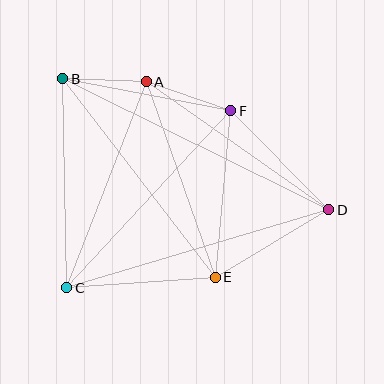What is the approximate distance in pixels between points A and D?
The distance between A and D is approximately 222 pixels.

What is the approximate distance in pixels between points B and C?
The distance between B and C is approximately 209 pixels.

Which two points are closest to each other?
Points A and B are closest to each other.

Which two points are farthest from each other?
Points B and D are farthest from each other.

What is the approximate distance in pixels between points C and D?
The distance between C and D is approximately 273 pixels.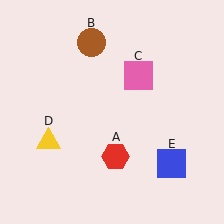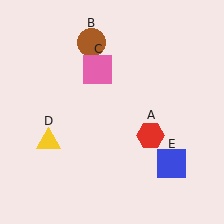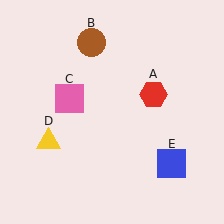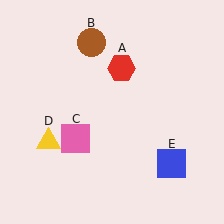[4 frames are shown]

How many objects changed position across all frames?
2 objects changed position: red hexagon (object A), pink square (object C).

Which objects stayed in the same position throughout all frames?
Brown circle (object B) and yellow triangle (object D) and blue square (object E) remained stationary.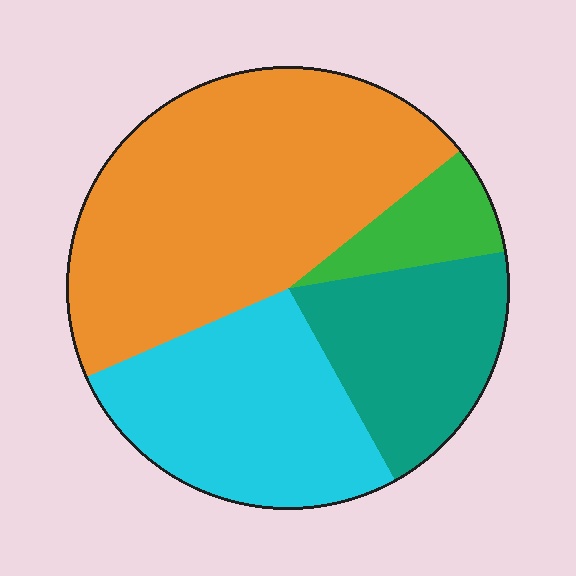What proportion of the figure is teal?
Teal covers roughly 20% of the figure.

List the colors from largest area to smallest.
From largest to smallest: orange, cyan, teal, green.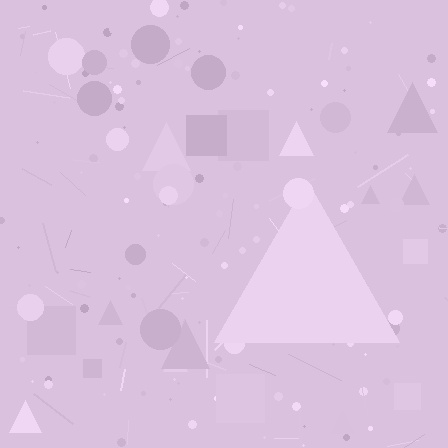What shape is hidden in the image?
A triangle is hidden in the image.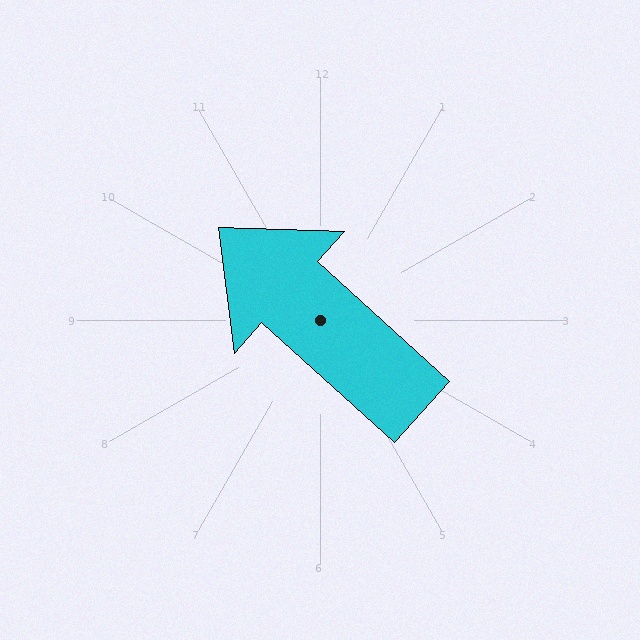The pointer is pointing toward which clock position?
Roughly 10 o'clock.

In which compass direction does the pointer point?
Northwest.